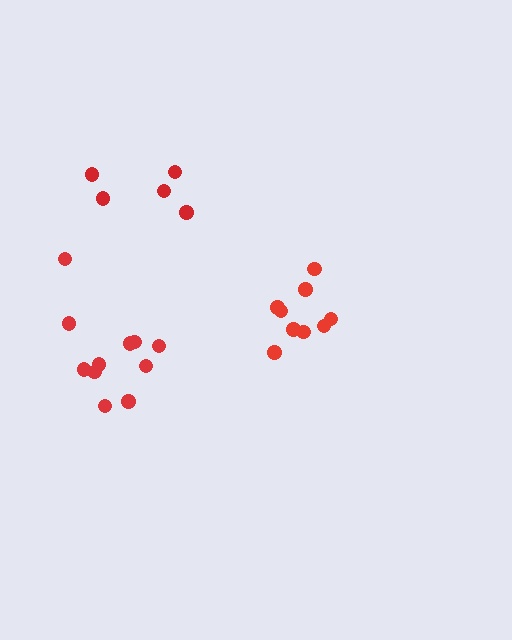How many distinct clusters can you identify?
There are 3 distinct clusters.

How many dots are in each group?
Group 1: 11 dots, Group 2: 9 dots, Group 3: 5 dots (25 total).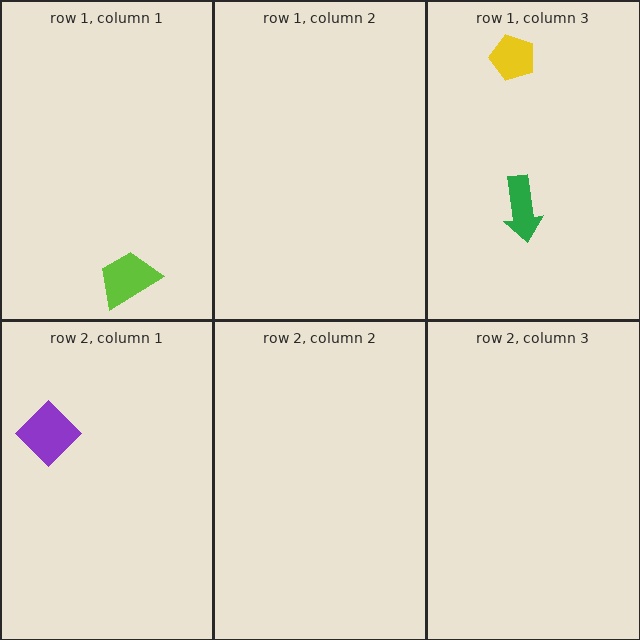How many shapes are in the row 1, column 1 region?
1.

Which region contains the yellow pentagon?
The row 1, column 3 region.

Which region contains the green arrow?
The row 1, column 3 region.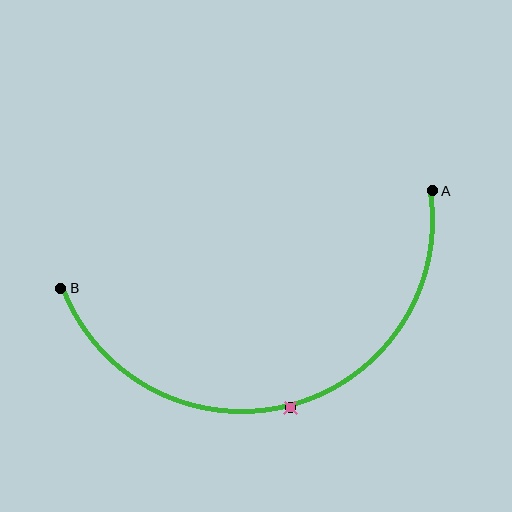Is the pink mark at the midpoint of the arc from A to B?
Yes. The pink mark lies on the arc at equal arc-length from both A and B — it is the arc midpoint.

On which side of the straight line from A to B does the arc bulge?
The arc bulges below the straight line connecting A and B.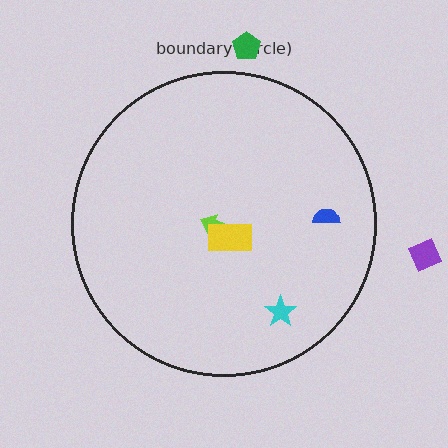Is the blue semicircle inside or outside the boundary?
Inside.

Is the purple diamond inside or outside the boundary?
Outside.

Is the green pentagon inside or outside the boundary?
Outside.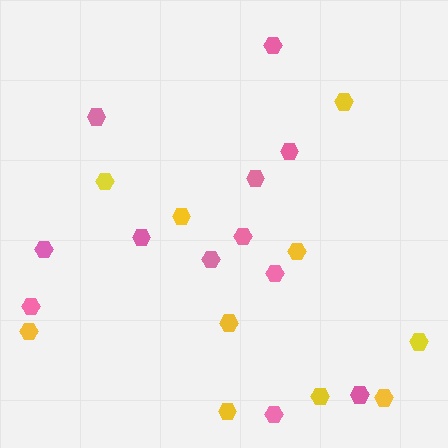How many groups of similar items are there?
There are 2 groups: one group of yellow hexagons (10) and one group of pink hexagons (12).